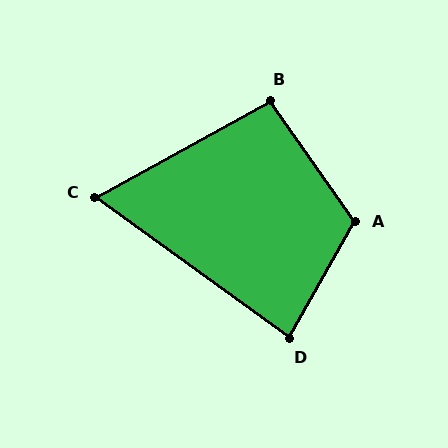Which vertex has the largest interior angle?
A, at approximately 115 degrees.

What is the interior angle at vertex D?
Approximately 84 degrees (acute).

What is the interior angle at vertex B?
Approximately 96 degrees (obtuse).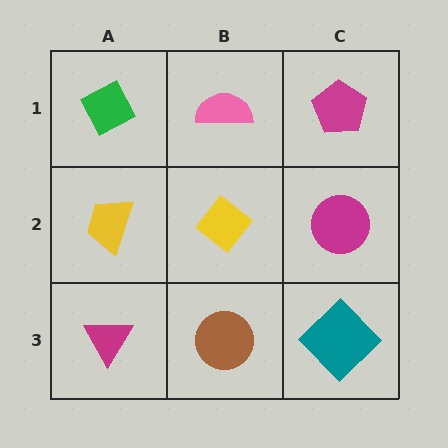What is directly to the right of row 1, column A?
A pink semicircle.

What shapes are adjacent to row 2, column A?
A green diamond (row 1, column A), a magenta triangle (row 3, column A), a yellow diamond (row 2, column B).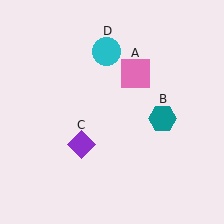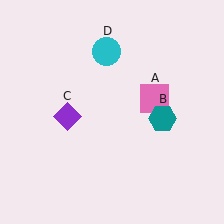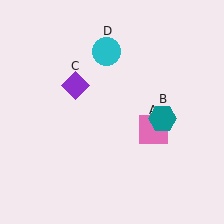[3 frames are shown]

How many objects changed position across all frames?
2 objects changed position: pink square (object A), purple diamond (object C).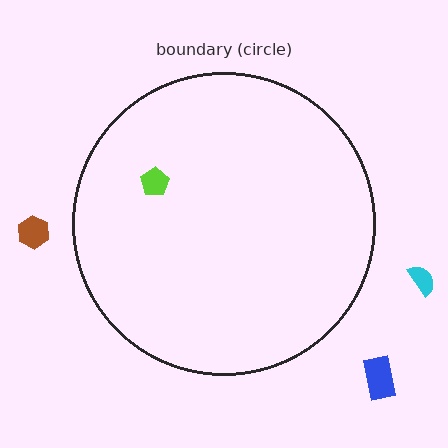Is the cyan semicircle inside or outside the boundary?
Outside.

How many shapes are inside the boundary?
1 inside, 3 outside.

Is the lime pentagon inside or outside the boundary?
Inside.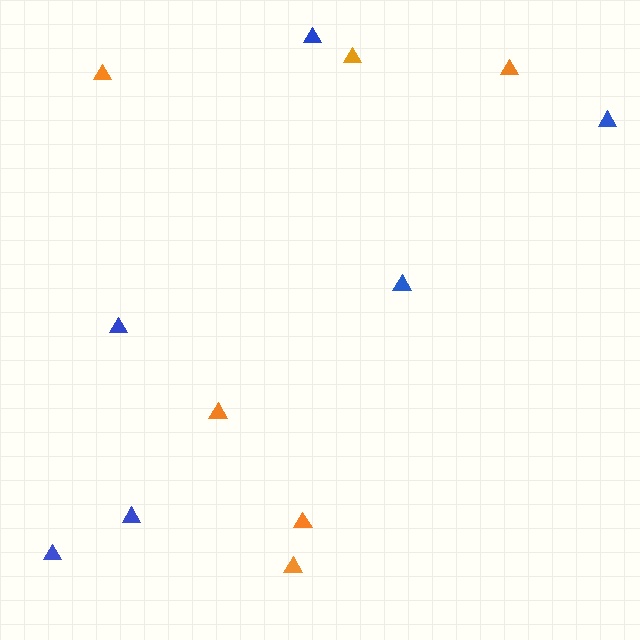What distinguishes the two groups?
There are 2 groups: one group of orange triangles (6) and one group of blue triangles (6).